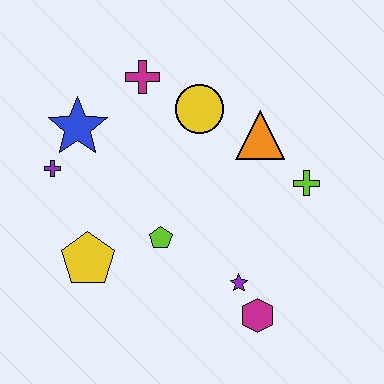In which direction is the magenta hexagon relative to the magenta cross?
The magenta hexagon is below the magenta cross.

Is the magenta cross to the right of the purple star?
No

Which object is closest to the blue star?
The purple cross is closest to the blue star.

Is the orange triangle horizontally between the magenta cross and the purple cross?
No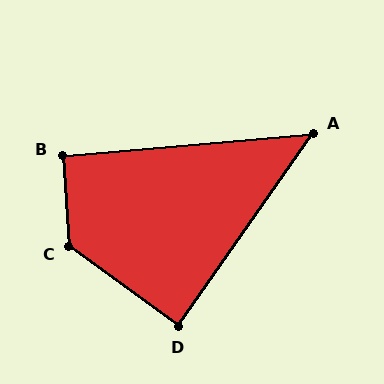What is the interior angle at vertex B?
Approximately 91 degrees (approximately right).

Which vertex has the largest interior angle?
C, at approximately 130 degrees.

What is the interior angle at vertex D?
Approximately 89 degrees (approximately right).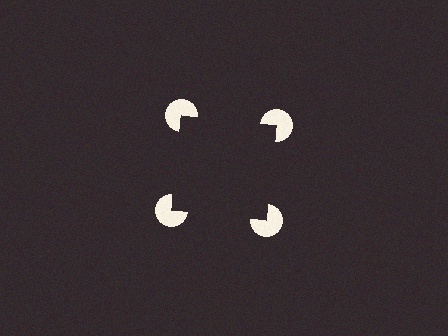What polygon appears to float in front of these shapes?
An illusory square — its edges are inferred from the aligned wedge cuts in the pac-man discs, not physically drawn.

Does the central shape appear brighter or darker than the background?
It typically appears slightly darker than the background, even though no actual brightness change is drawn.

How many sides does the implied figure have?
4 sides.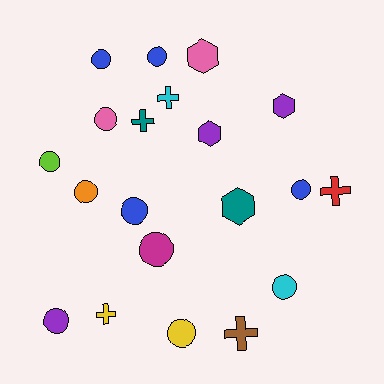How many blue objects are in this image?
There are 4 blue objects.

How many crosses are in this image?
There are 5 crosses.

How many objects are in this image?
There are 20 objects.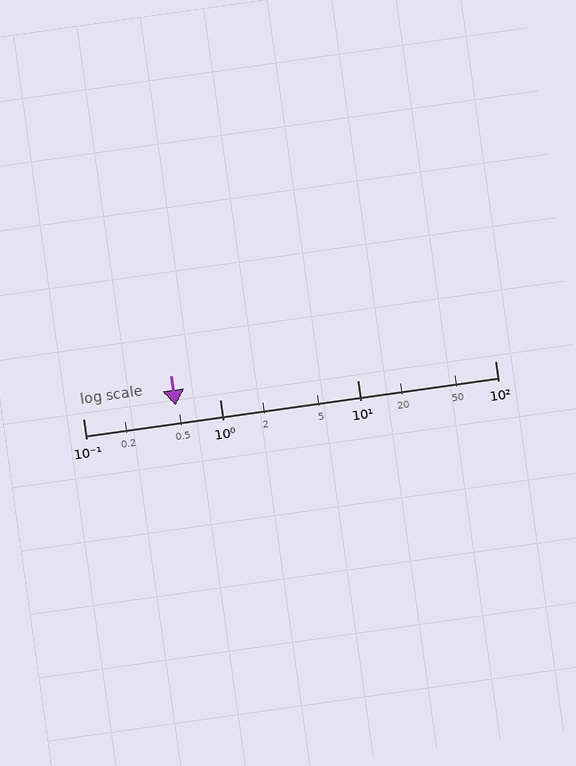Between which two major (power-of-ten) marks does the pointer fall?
The pointer is between 0.1 and 1.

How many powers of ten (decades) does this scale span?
The scale spans 3 decades, from 0.1 to 100.